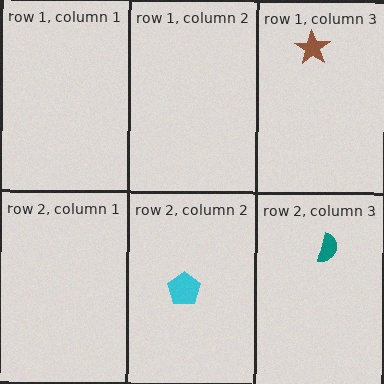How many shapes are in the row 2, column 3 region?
1.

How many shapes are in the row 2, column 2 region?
1.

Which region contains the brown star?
The row 1, column 3 region.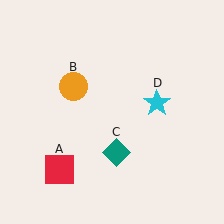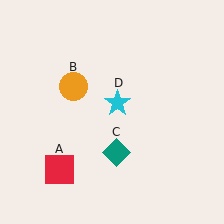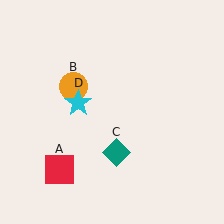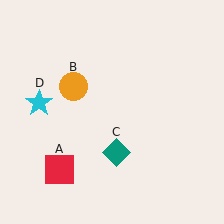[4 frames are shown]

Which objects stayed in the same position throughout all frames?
Red square (object A) and orange circle (object B) and teal diamond (object C) remained stationary.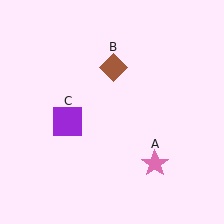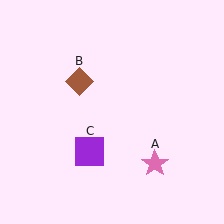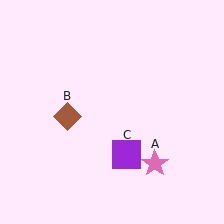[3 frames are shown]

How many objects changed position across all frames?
2 objects changed position: brown diamond (object B), purple square (object C).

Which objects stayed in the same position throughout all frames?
Pink star (object A) remained stationary.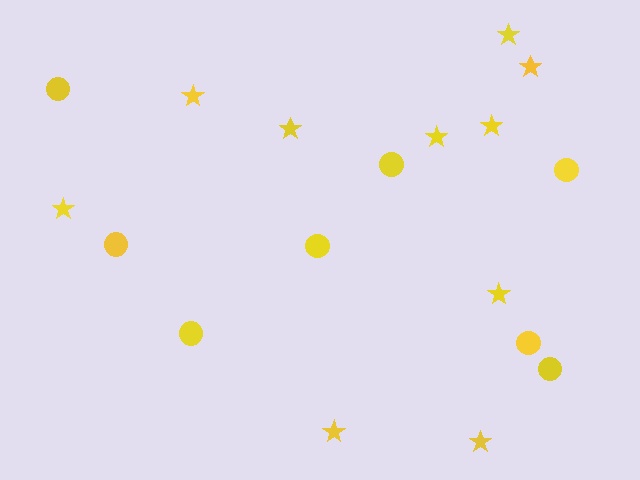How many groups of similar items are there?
There are 2 groups: one group of circles (8) and one group of stars (10).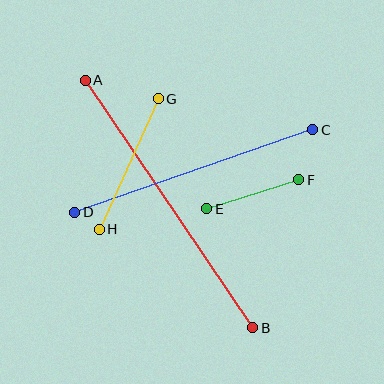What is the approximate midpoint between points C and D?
The midpoint is at approximately (194, 171) pixels.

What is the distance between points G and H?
The distance is approximately 143 pixels.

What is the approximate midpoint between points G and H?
The midpoint is at approximately (129, 164) pixels.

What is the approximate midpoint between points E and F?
The midpoint is at approximately (253, 194) pixels.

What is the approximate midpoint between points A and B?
The midpoint is at approximately (169, 204) pixels.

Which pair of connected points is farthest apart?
Points A and B are farthest apart.